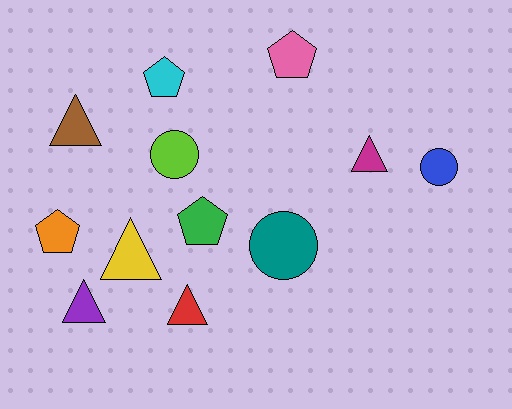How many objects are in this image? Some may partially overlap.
There are 12 objects.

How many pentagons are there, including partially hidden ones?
There are 4 pentagons.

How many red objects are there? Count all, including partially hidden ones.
There is 1 red object.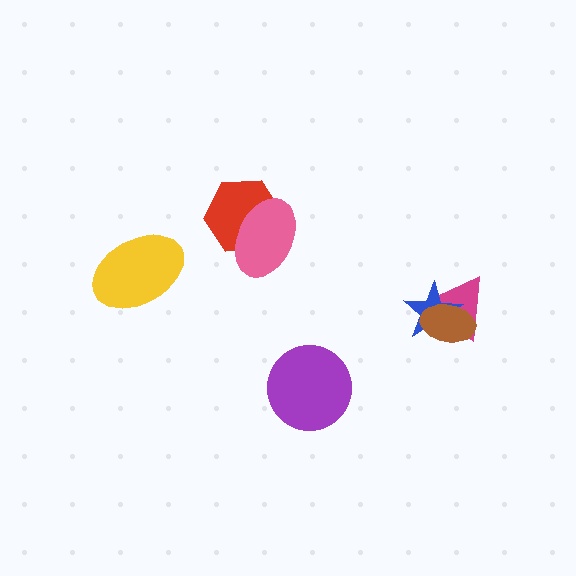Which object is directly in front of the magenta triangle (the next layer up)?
The blue star is directly in front of the magenta triangle.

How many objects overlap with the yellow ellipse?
0 objects overlap with the yellow ellipse.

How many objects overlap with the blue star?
2 objects overlap with the blue star.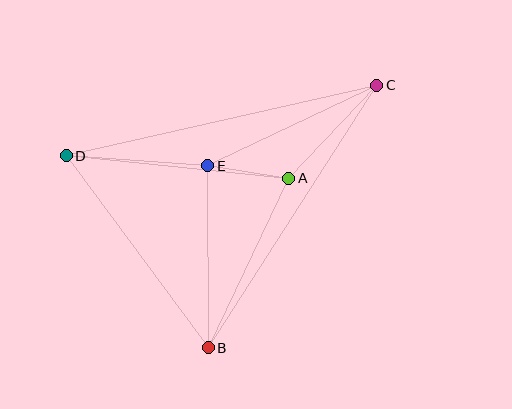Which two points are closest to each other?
Points A and E are closest to each other.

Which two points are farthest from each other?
Points C and D are farthest from each other.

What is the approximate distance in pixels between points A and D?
The distance between A and D is approximately 224 pixels.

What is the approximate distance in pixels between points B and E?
The distance between B and E is approximately 182 pixels.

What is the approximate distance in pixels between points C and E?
The distance between C and E is approximately 187 pixels.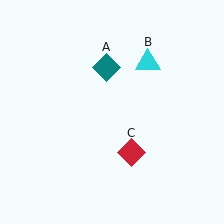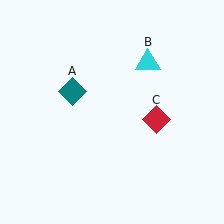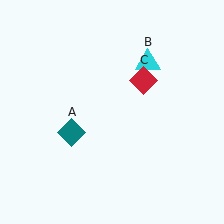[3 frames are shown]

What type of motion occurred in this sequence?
The teal diamond (object A), red diamond (object C) rotated counterclockwise around the center of the scene.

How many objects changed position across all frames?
2 objects changed position: teal diamond (object A), red diamond (object C).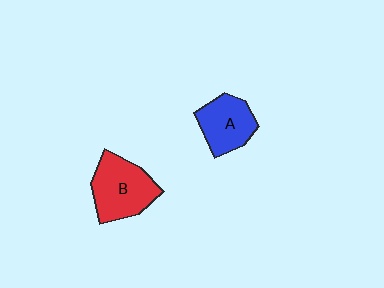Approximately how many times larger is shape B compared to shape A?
Approximately 1.3 times.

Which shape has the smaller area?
Shape A (blue).